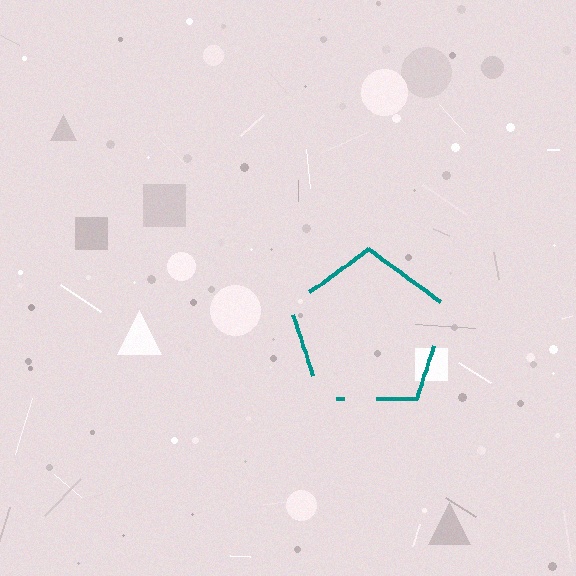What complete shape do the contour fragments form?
The contour fragments form a pentagon.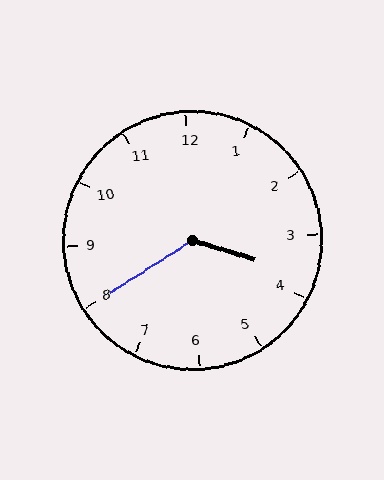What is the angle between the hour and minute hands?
Approximately 130 degrees.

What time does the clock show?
3:40.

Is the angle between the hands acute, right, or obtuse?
It is obtuse.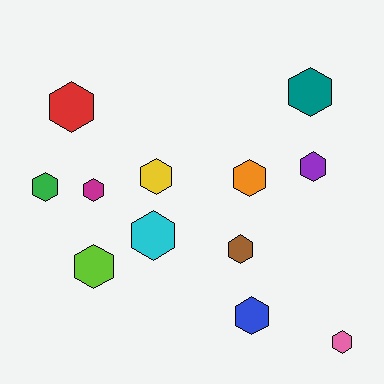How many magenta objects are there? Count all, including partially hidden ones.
There is 1 magenta object.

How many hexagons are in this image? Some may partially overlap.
There are 12 hexagons.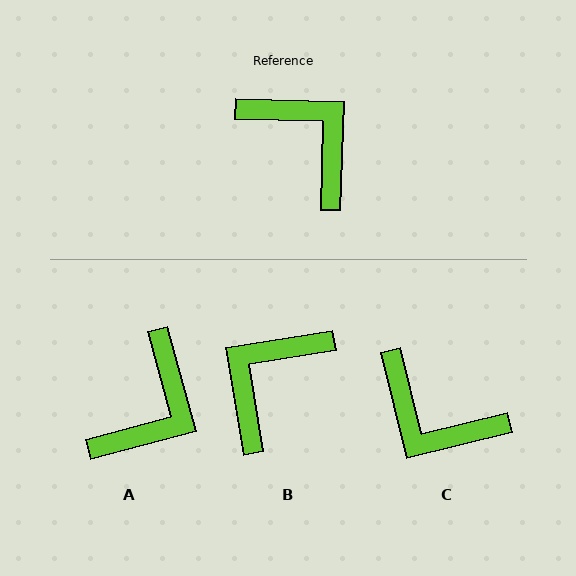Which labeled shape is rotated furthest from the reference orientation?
C, about 164 degrees away.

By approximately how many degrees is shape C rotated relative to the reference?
Approximately 164 degrees clockwise.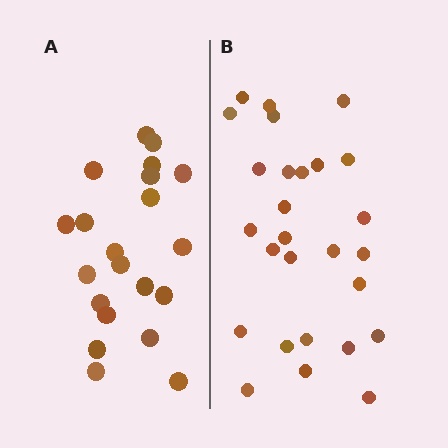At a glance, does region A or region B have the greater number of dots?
Region B (the right region) has more dots.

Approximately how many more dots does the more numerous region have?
Region B has about 6 more dots than region A.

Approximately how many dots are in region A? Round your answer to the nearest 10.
About 20 dots. (The exact count is 21, which rounds to 20.)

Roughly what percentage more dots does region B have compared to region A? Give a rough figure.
About 30% more.